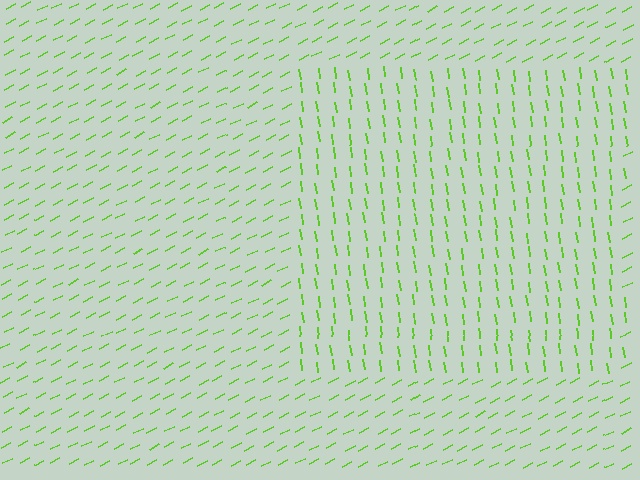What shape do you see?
I see a rectangle.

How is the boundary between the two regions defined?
The boundary is defined purely by a change in line orientation (approximately 71 degrees difference). All lines are the same color and thickness.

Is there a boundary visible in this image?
Yes, there is a texture boundary formed by a change in line orientation.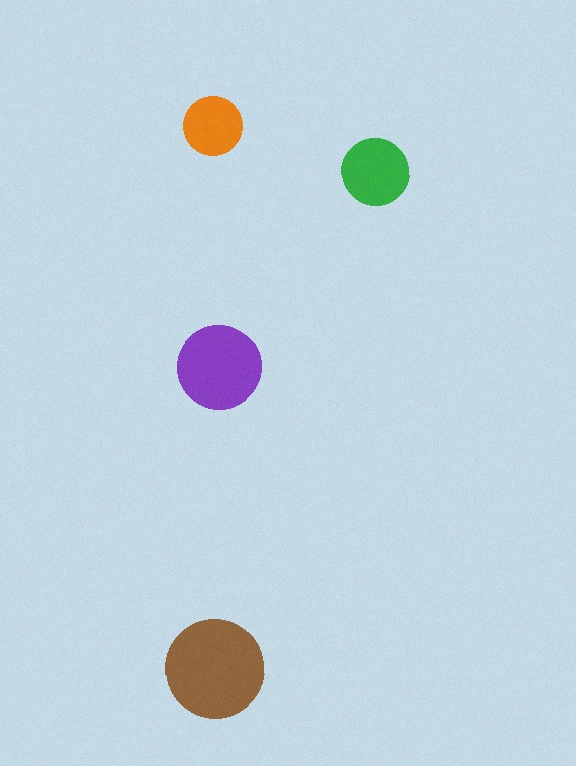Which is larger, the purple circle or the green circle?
The purple one.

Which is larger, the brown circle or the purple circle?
The brown one.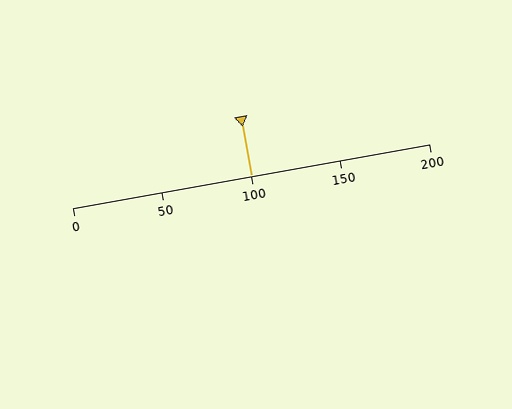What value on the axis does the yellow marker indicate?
The marker indicates approximately 100.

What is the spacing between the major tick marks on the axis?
The major ticks are spaced 50 apart.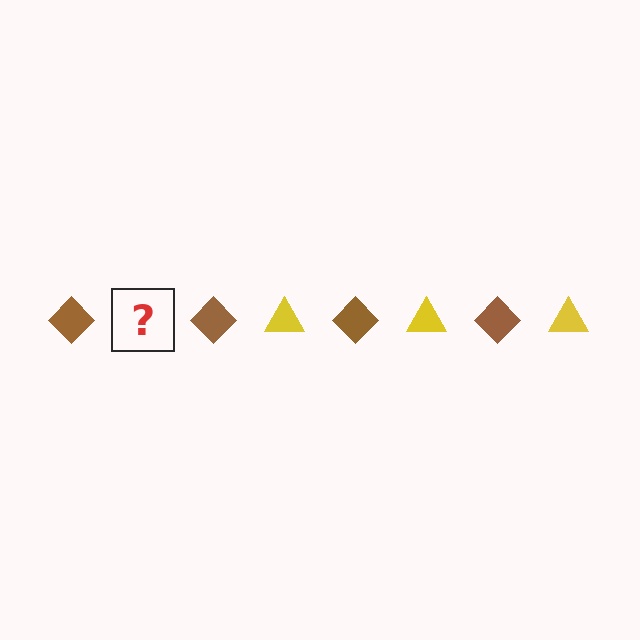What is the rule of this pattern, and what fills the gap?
The rule is that the pattern alternates between brown diamond and yellow triangle. The gap should be filled with a yellow triangle.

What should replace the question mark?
The question mark should be replaced with a yellow triangle.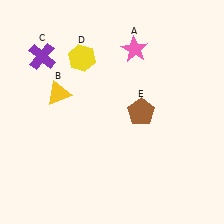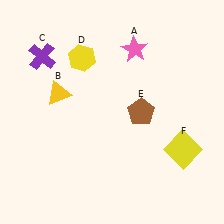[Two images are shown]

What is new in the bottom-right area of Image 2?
A yellow square (F) was added in the bottom-right area of Image 2.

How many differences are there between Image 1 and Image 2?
There is 1 difference between the two images.